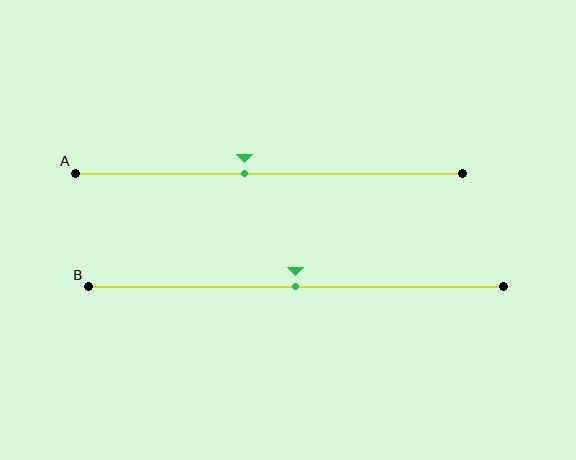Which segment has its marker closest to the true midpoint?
Segment B has its marker closest to the true midpoint.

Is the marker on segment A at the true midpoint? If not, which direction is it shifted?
No, the marker on segment A is shifted to the left by about 6% of the segment length.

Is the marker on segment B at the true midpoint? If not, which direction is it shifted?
Yes, the marker on segment B is at the true midpoint.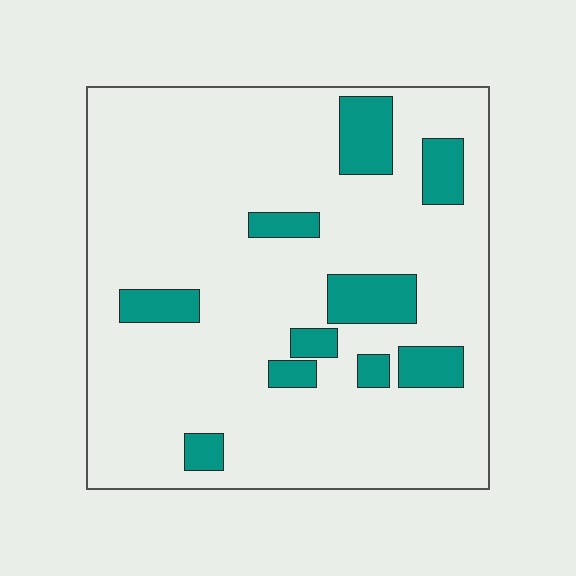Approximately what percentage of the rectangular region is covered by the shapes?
Approximately 15%.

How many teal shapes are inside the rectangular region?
10.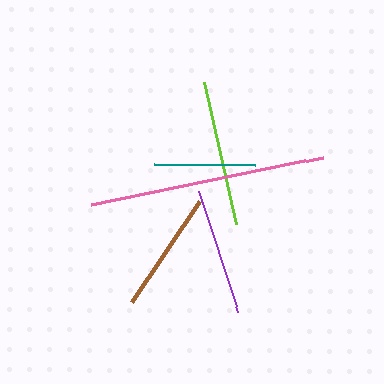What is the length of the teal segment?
The teal segment is approximately 101 pixels long.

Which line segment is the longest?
The pink line is the longest at approximately 237 pixels.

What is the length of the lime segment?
The lime segment is approximately 145 pixels long.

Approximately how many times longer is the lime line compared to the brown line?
The lime line is approximately 1.2 times the length of the brown line.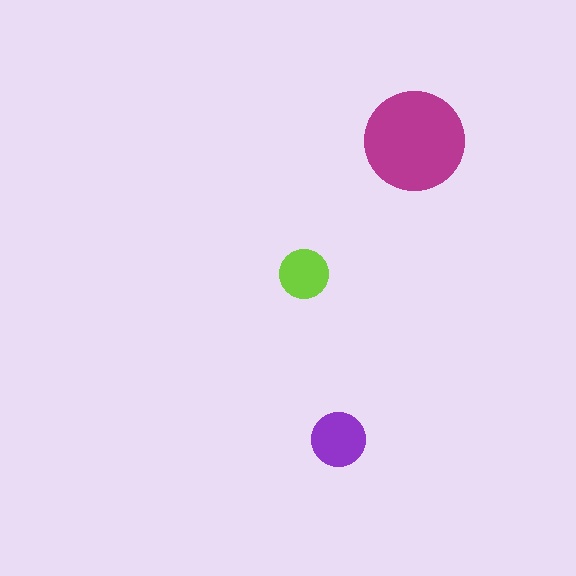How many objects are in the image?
There are 3 objects in the image.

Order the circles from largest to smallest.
the magenta one, the purple one, the lime one.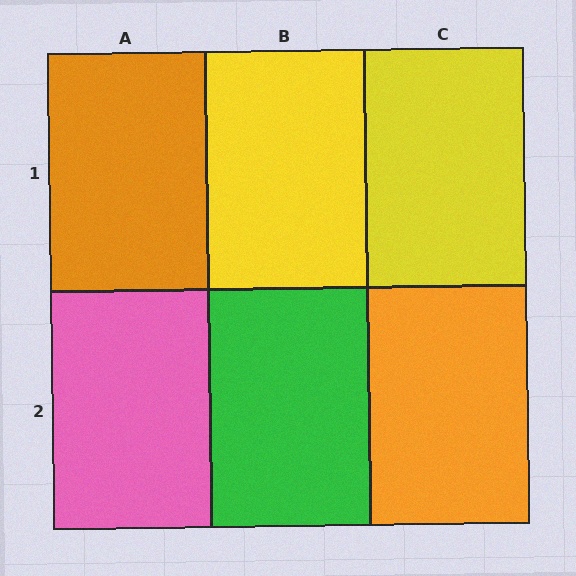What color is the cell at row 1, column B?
Yellow.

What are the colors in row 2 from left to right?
Pink, green, orange.